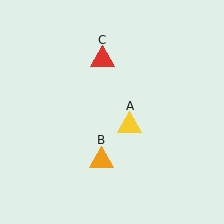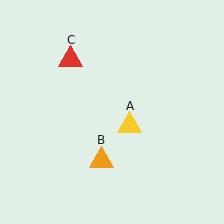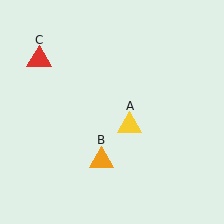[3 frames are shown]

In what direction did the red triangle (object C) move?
The red triangle (object C) moved left.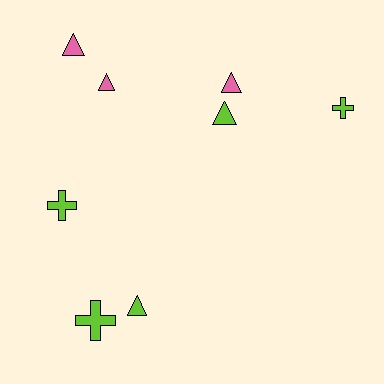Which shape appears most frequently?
Triangle, with 5 objects.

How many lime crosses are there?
There are 3 lime crosses.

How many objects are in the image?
There are 8 objects.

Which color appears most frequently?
Lime, with 5 objects.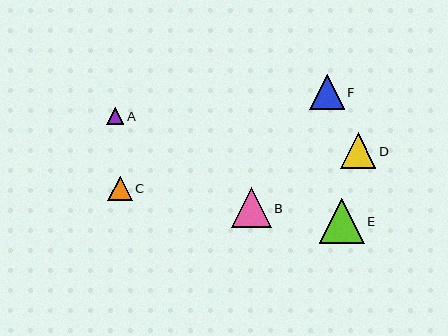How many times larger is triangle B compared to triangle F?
Triangle B is approximately 1.1 times the size of triangle F.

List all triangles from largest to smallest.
From largest to smallest: E, B, D, F, C, A.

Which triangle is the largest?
Triangle E is the largest with a size of approximately 45 pixels.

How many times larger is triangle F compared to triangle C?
Triangle F is approximately 1.4 times the size of triangle C.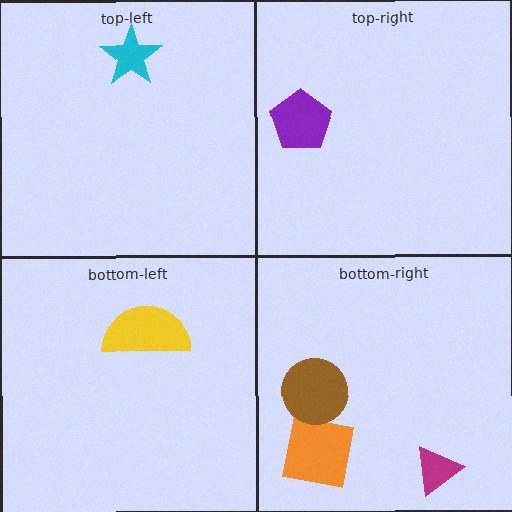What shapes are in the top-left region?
The cyan star.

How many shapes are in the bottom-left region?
1.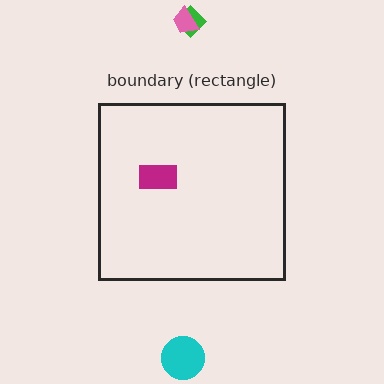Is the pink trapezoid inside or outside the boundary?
Outside.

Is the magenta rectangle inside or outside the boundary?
Inside.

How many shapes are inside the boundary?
1 inside, 3 outside.